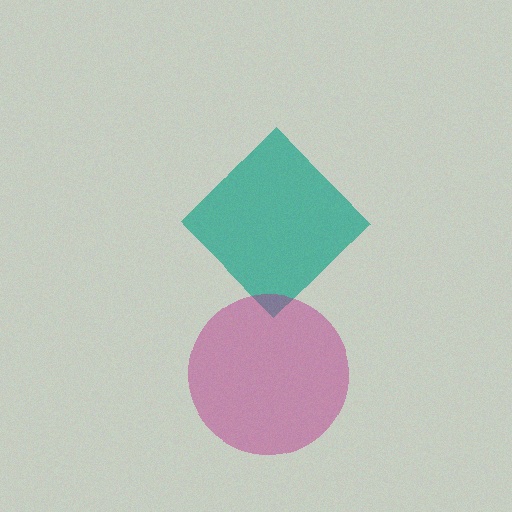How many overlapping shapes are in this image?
There are 2 overlapping shapes in the image.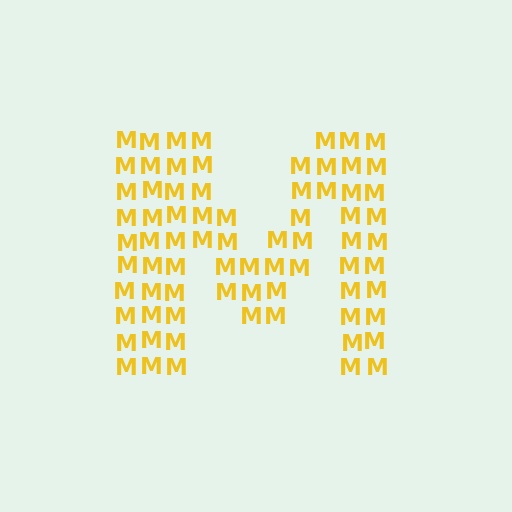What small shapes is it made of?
It is made of small letter M's.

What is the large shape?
The large shape is the letter M.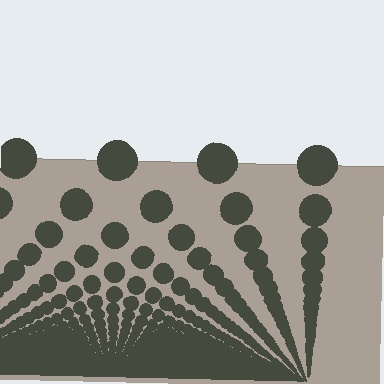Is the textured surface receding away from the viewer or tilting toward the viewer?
The surface appears to tilt toward the viewer. Texture elements get larger and sparser toward the top.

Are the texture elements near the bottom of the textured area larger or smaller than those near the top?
Smaller. The gradient is inverted — elements near the bottom are smaller and denser.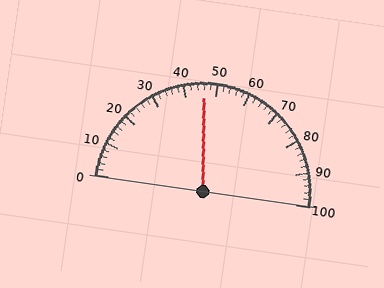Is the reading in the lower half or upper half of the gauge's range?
The reading is in the lower half of the range (0 to 100).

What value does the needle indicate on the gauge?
The needle indicates approximately 46.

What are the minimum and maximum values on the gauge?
The gauge ranges from 0 to 100.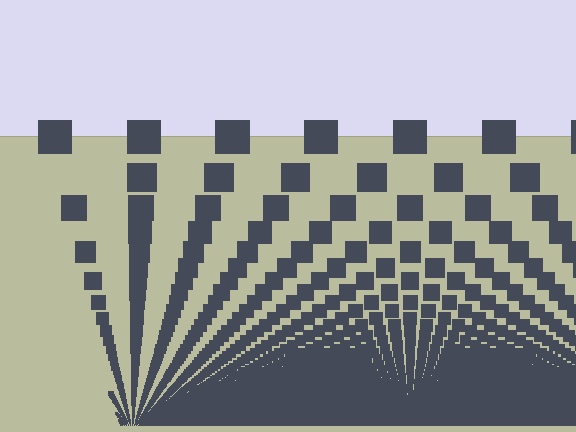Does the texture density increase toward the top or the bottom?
Density increases toward the bottom.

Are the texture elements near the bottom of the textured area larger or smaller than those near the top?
Smaller. The gradient is inverted — elements near the bottom are smaller and denser.